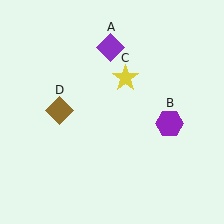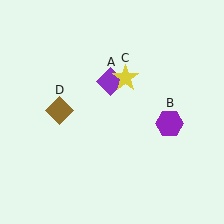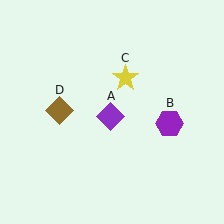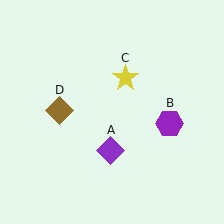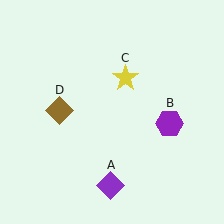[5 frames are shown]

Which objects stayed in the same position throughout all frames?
Purple hexagon (object B) and yellow star (object C) and brown diamond (object D) remained stationary.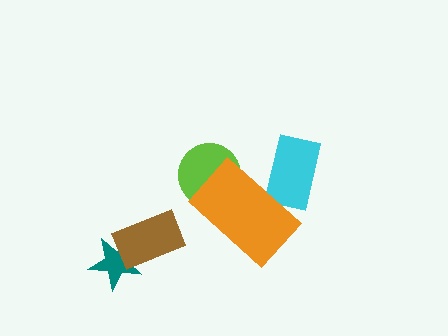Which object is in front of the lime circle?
The orange rectangle is in front of the lime circle.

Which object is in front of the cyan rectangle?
The orange rectangle is in front of the cyan rectangle.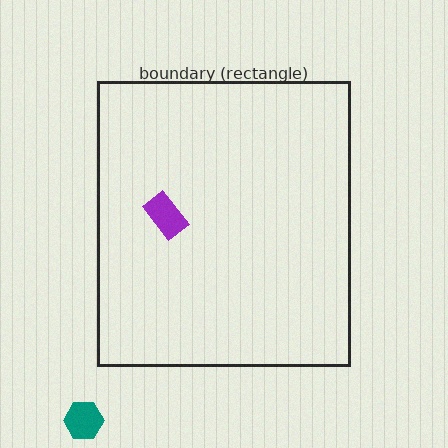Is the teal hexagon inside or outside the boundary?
Outside.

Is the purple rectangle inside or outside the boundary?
Inside.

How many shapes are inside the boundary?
1 inside, 1 outside.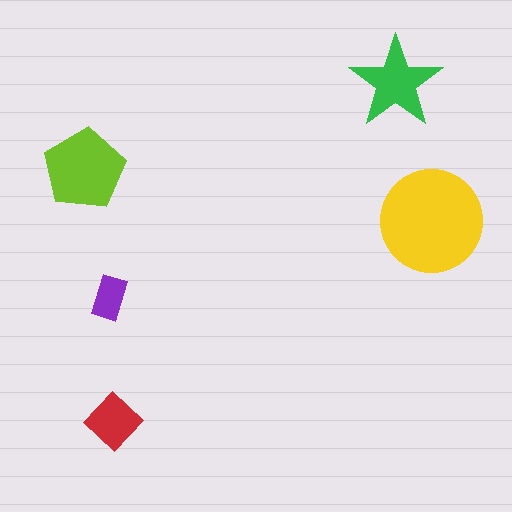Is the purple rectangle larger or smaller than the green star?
Smaller.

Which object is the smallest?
The purple rectangle.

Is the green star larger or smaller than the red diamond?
Larger.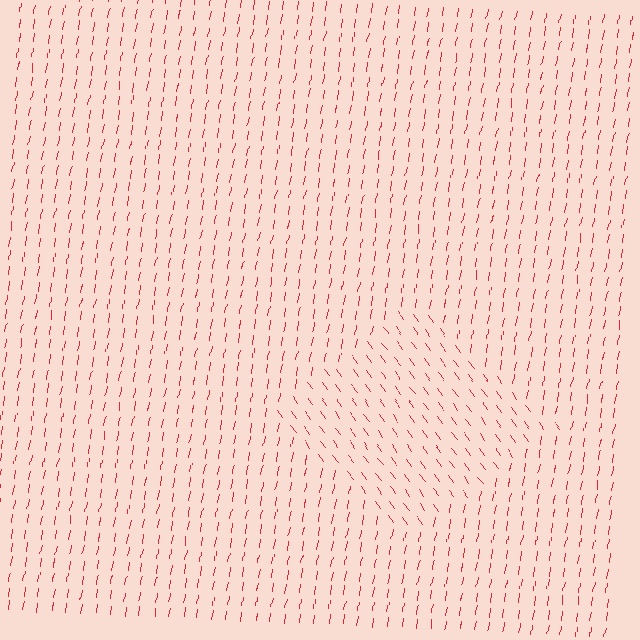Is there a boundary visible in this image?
Yes, there is a texture boundary formed by a change in line orientation.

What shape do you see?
I see a diamond.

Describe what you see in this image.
The image is filled with small red line segments. A diamond region in the image has lines oriented differently from the surrounding lines, creating a visible texture boundary.